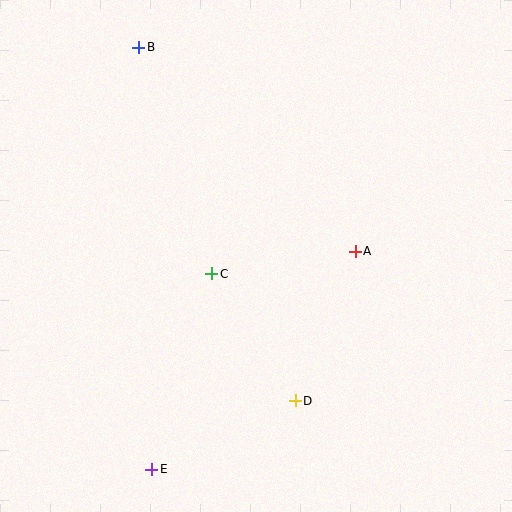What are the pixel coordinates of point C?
Point C is at (212, 274).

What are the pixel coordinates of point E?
Point E is at (152, 469).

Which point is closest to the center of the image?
Point C at (212, 274) is closest to the center.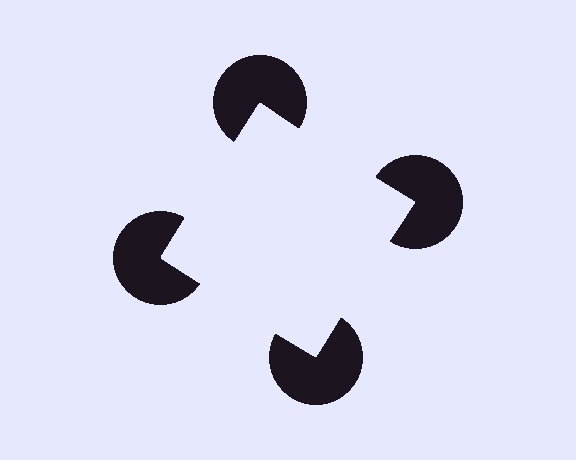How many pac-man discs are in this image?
There are 4 — one at each vertex of the illusory square.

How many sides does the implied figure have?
4 sides.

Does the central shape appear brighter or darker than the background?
It typically appears slightly brighter than the background, even though no actual brightness change is drawn.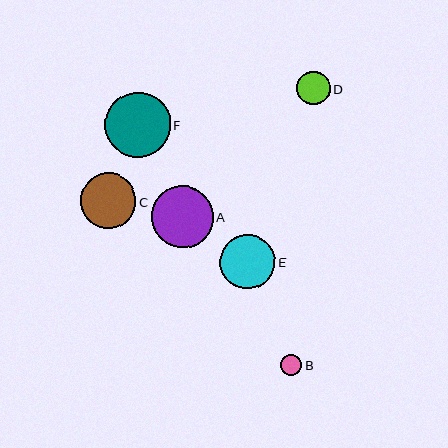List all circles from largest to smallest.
From largest to smallest: F, A, C, E, D, B.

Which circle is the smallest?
Circle B is the smallest with a size of approximately 21 pixels.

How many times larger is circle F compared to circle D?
Circle F is approximately 2.0 times the size of circle D.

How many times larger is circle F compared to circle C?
Circle F is approximately 1.2 times the size of circle C.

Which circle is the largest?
Circle F is the largest with a size of approximately 66 pixels.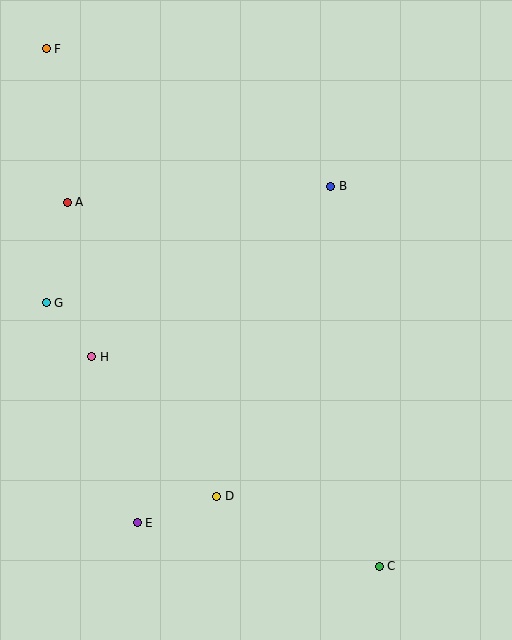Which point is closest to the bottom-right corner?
Point C is closest to the bottom-right corner.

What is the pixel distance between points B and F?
The distance between B and F is 316 pixels.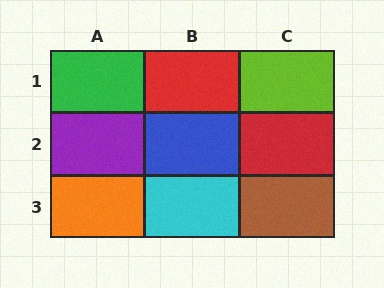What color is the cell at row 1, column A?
Green.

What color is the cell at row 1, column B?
Red.